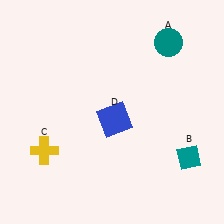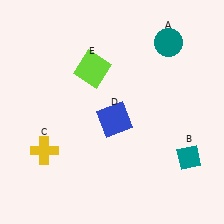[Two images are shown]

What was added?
A lime square (E) was added in Image 2.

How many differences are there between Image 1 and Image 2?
There is 1 difference between the two images.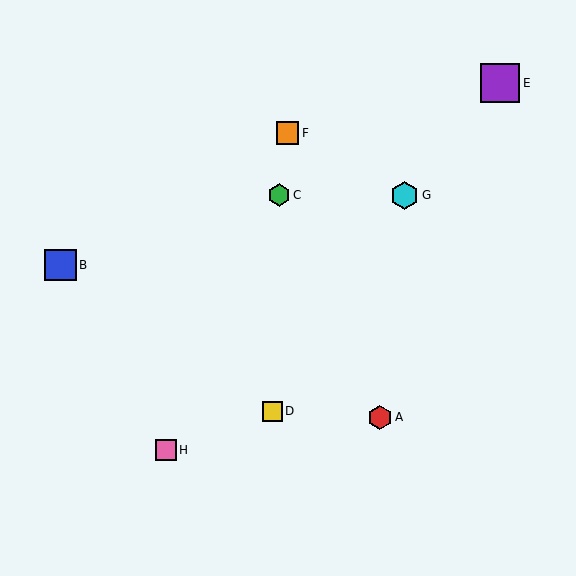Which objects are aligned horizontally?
Objects C, G are aligned horizontally.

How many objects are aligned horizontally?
2 objects (C, G) are aligned horizontally.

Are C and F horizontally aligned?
No, C is at y≈195 and F is at y≈133.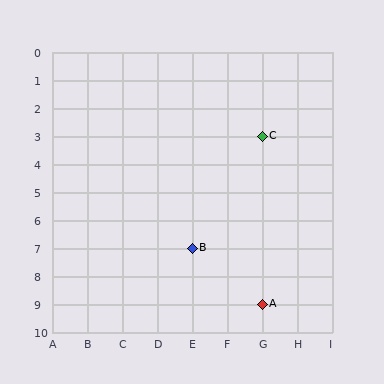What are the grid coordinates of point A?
Point A is at grid coordinates (G, 9).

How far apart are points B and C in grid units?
Points B and C are 2 columns and 4 rows apart (about 4.5 grid units diagonally).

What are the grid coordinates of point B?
Point B is at grid coordinates (E, 7).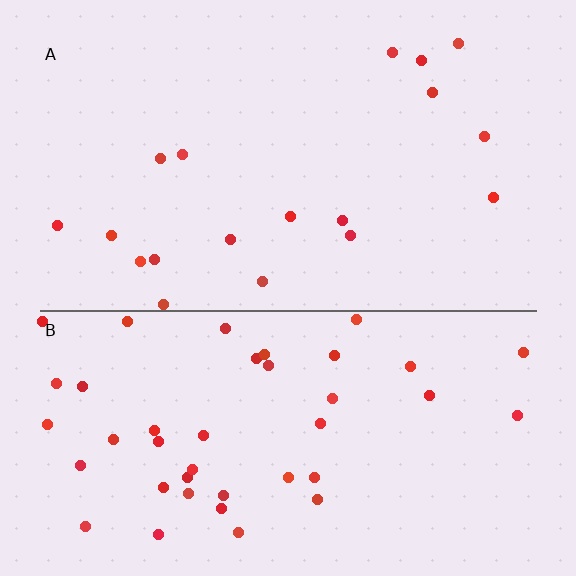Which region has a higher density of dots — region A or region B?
B (the bottom).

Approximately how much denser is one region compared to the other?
Approximately 2.3× — region B over region A.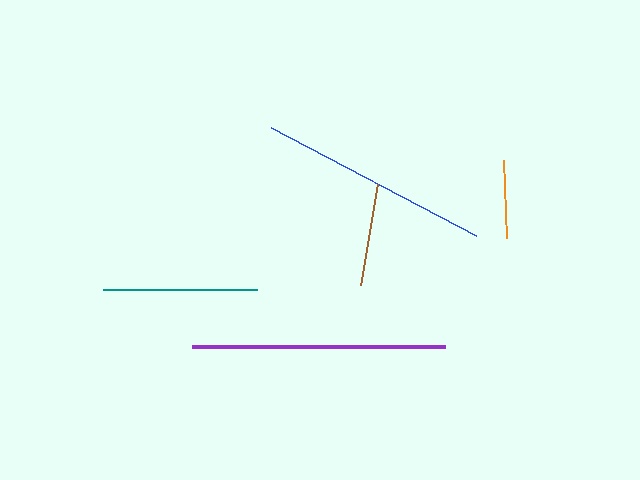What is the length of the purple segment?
The purple segment is approximately 253 pixels long.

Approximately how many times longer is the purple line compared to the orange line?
The purple line is approximately 3.2 times the length of the orange line.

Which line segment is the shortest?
The orange line is the shortest at approximately 79 pixels.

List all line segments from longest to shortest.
From longest to shortest: purple, blue, teal, brown, orange.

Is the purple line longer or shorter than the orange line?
The purple line is longer than the orange line.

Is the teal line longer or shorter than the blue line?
The blue line is longer than the teal line.